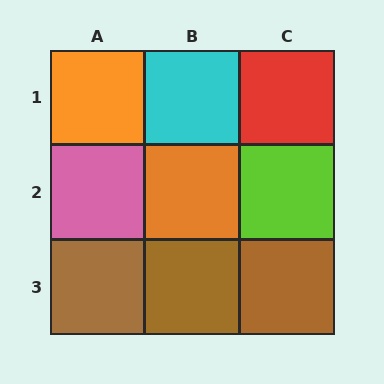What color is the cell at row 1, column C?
Red.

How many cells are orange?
2 cells are orange.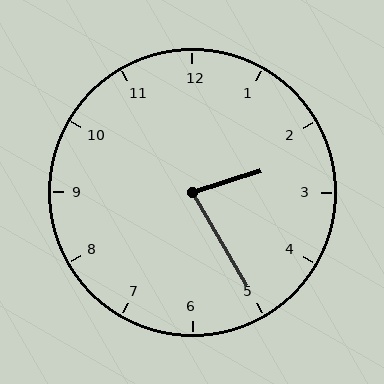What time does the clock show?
2:25.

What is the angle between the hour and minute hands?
Approximately 78 degrees.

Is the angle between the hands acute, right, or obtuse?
It is acute.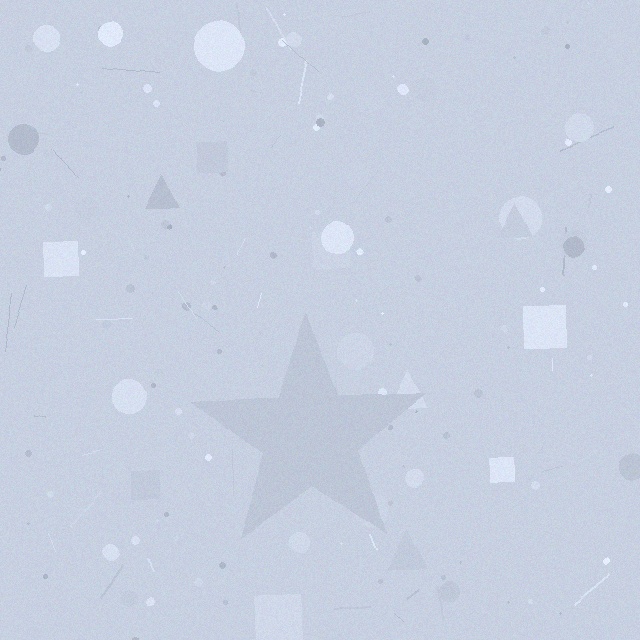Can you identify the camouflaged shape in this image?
The camouflaged shape is a star.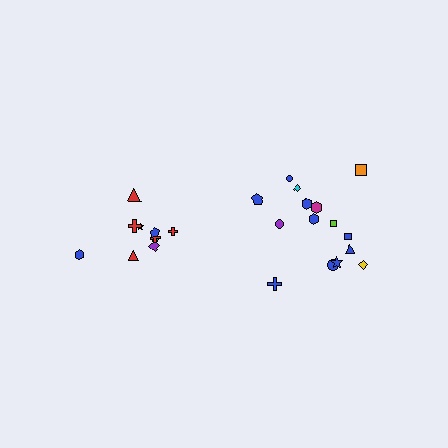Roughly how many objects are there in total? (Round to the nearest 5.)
Roughly 25 objects in total.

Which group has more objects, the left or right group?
The right group.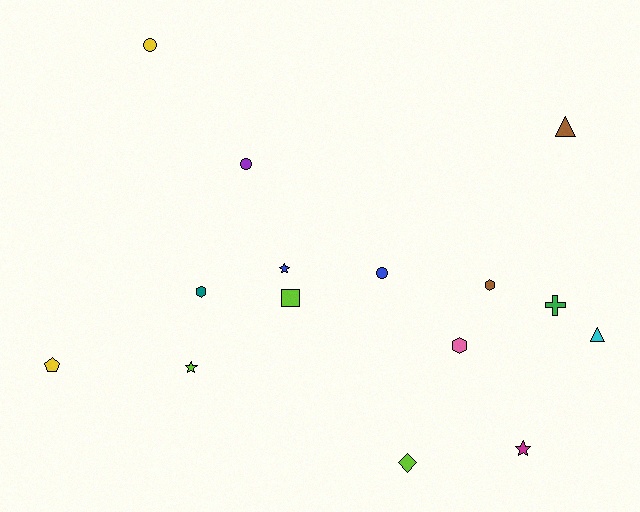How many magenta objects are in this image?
There is 1 magenta object.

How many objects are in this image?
There are 15 objects.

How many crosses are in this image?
There is 1 cross.